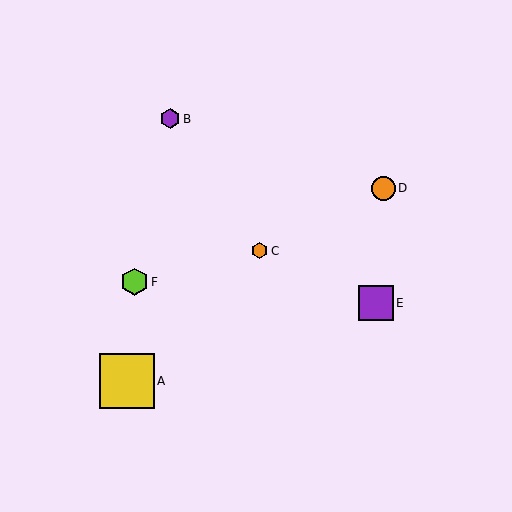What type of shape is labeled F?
Shape F is a lime hexagon.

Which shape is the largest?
The yellow square (labeled A) is the largest.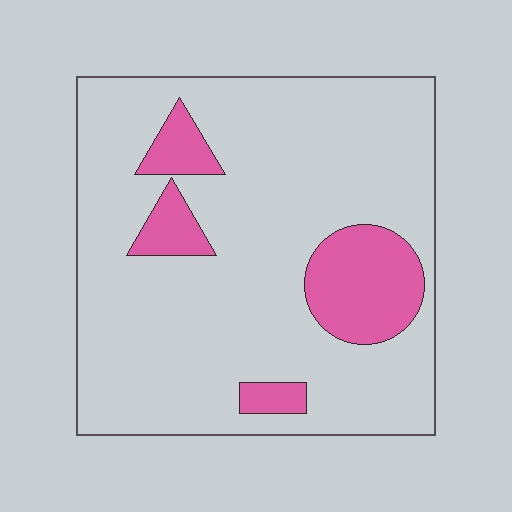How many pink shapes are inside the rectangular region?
4.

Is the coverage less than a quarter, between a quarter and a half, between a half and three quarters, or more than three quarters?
Less than a quarter.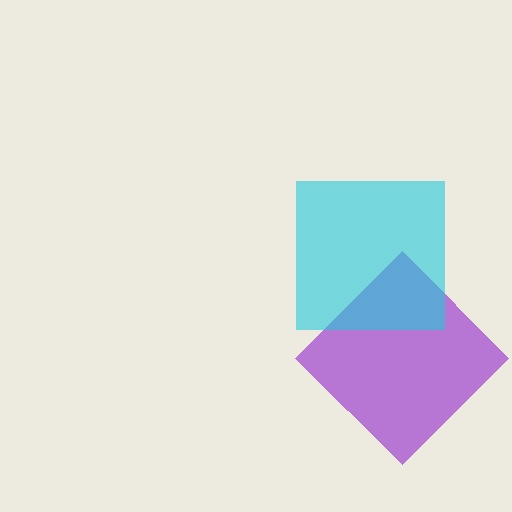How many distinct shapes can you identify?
There are 2 distinct shapes: a purple diamond, a cyan square.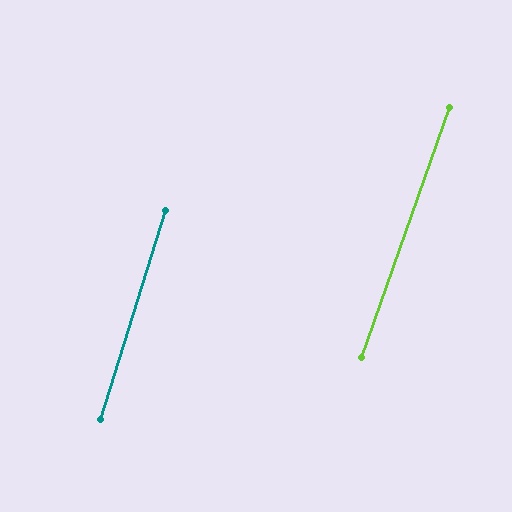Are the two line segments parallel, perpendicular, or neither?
Parallel — their directions differ by only 2.0°.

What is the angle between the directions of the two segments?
Approximately 2 degrees.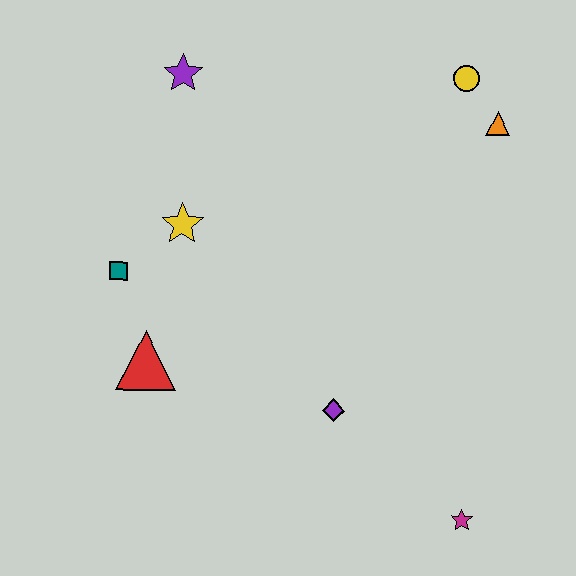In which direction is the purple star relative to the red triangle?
The purple star is above the red triangle.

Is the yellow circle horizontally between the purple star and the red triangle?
No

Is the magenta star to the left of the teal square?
No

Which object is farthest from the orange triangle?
The red triangle is farthest from the orange triangle.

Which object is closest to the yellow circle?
The orange triangle is closest to the yellow circle.